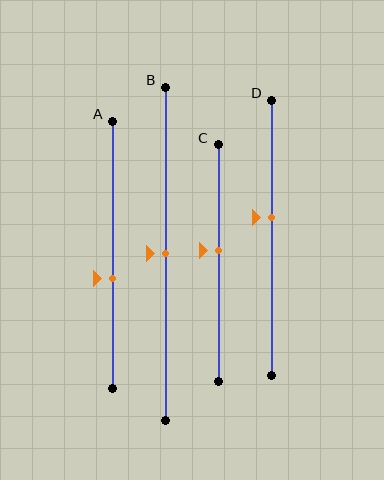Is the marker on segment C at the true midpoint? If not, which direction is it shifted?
No, the marker on segment C is shifted upward by about 5% of the segment length.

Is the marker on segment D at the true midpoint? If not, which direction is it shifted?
No, the marker on segment D is shifted upward by about 7% of the segment length.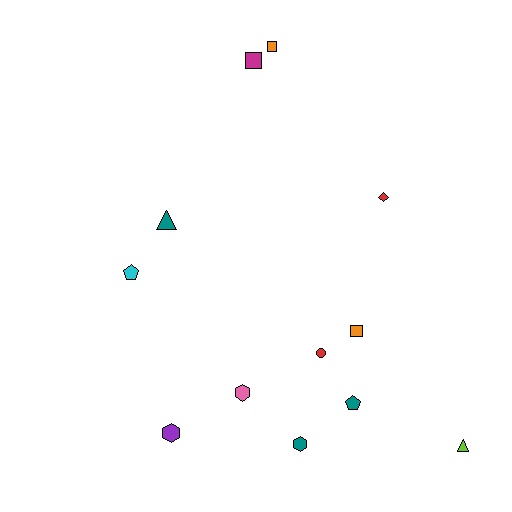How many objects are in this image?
There are 12 objects.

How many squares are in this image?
There are 3 squares.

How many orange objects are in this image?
There are 2 orange objects.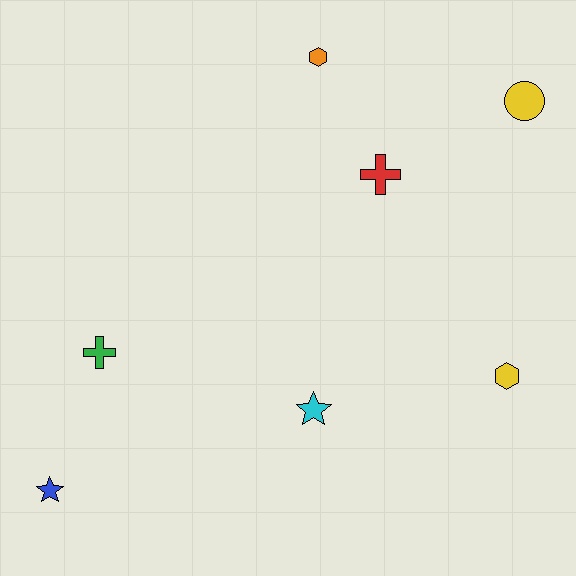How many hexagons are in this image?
There are 2 hexagons.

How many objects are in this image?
There are 7 objects.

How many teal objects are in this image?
There are no teal objects.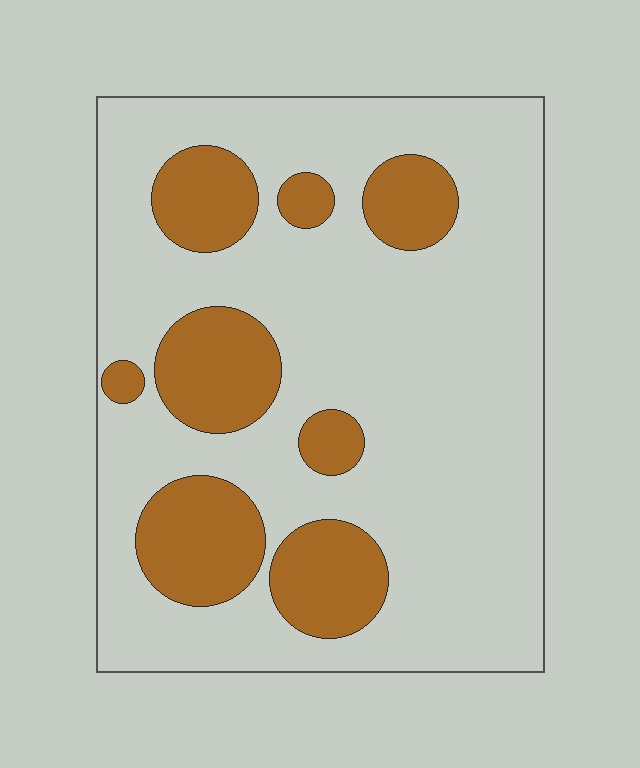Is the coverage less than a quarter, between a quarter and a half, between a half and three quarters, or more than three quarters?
Less than a quarter.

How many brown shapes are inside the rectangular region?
8.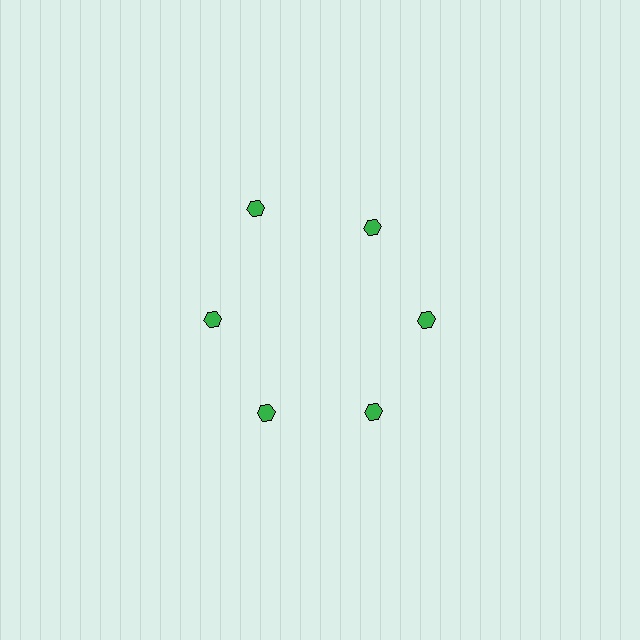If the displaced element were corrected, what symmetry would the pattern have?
It would have 6-fold rotational symmetry — the pattern would map onto itself every 60 degrees.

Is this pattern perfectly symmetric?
No. The 6 green hexagons are arranged in a ring, but one element near the 11 o'clock position is pushed outward from the center, breaking the 6-fold rotational symmetry.